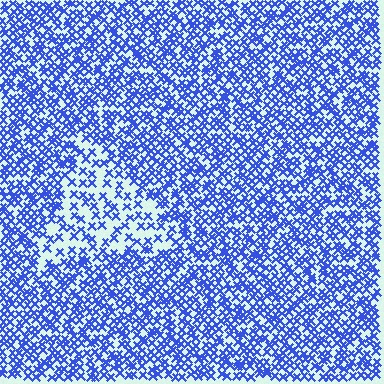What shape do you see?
I see a triangle.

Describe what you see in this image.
The image contains small blue elements arranged at two different densities. A triangle-shaped region is visible where the elements are less densely packed than the surrounding area.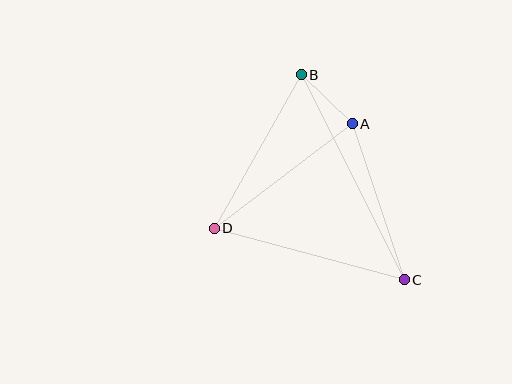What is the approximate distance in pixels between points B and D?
The distance between B and D is approximately 177 pixels.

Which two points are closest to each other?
Points A and B are closest to each other.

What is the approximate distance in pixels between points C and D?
The distance between C and D is approximately 197 pixels.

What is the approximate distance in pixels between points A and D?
The distance between A and D is approximately 173 pixels.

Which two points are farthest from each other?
Points B and C are farthest from each other.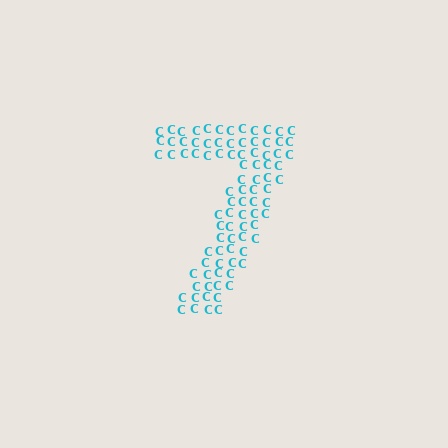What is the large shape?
The large shape is the digit 7.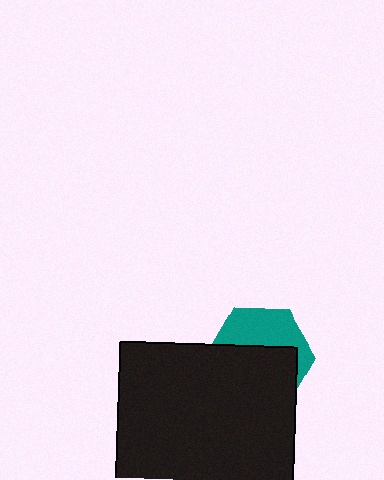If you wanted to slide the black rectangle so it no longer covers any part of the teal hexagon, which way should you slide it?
Slide it down — that is the most direct way to separate the two shapes.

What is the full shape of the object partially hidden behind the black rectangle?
The partially hidden object is a teal hexagon.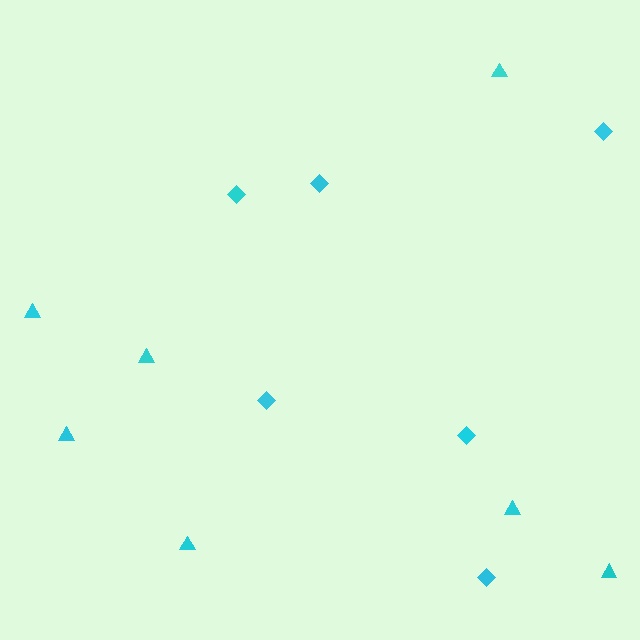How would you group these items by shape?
There are 2 groups: one group of diamonds (6) and one group of triangles (7).